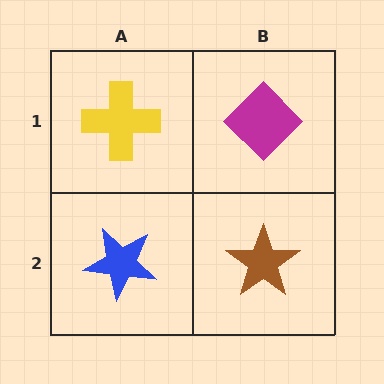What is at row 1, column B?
A magenta diamond.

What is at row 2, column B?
A brown star.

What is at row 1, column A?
A yellow cross.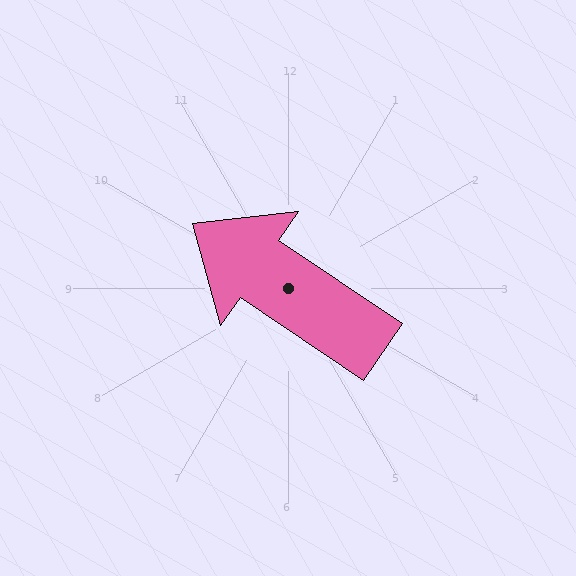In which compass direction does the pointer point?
Northwest.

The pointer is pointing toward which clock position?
Roughly 10 o'clock.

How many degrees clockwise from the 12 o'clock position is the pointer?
Approximately 304 degrees.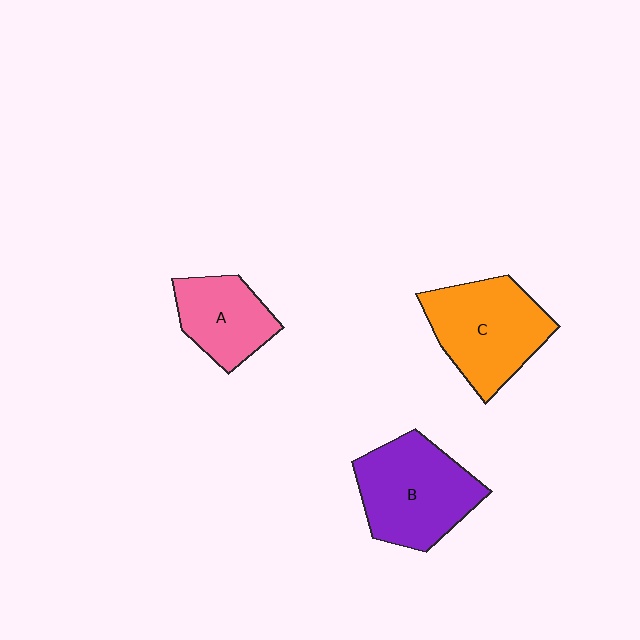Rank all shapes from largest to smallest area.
From largest to smallest: B (purple), C (orange), A (pink).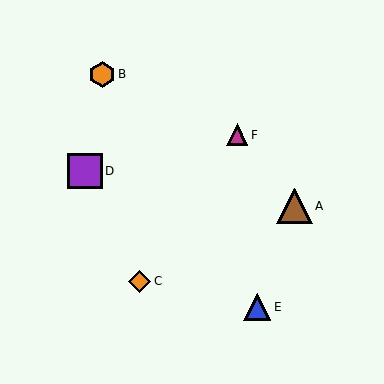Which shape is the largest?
The brown triangle (labeled A) is the largest.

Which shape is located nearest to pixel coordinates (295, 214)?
The brown triangle (labeled A) at (294, 206) is nearest to that location.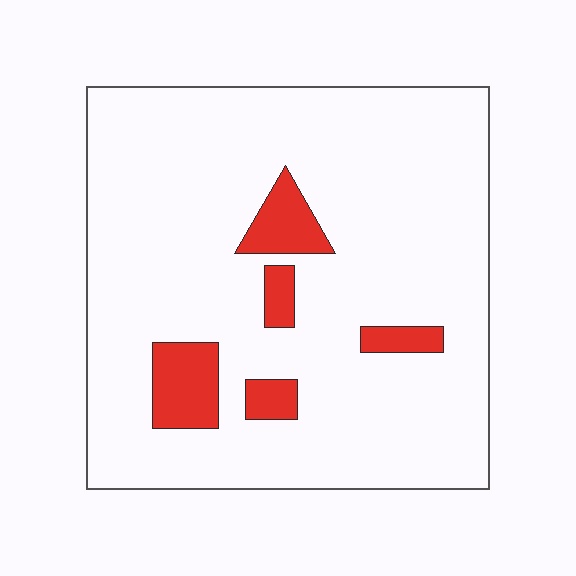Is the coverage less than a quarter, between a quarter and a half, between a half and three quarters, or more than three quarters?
Less than a quarter.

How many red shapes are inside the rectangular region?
5.